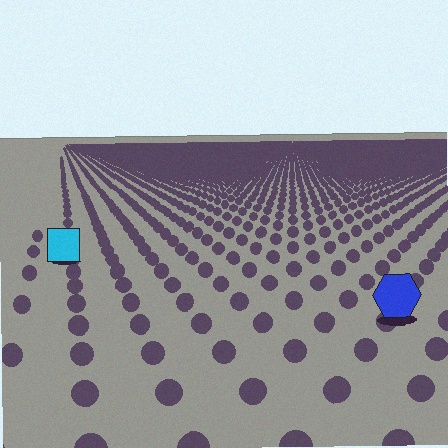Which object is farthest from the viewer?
The cyan square is farthest from the viewer. It appears smaller and the ground texture around it is denser.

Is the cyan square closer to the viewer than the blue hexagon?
No. The blue hexagon is closer — you can tell from the texture gradient: the ground texture is coarser near it.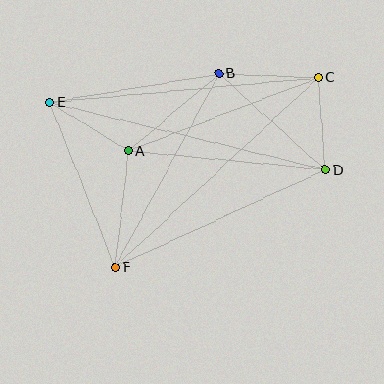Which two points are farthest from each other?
Points D and E are farthest from each other.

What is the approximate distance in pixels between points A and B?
The distance between A and B is approximately 119 pixels.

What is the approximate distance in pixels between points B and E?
The distance between B and E is approximately 171 pixels.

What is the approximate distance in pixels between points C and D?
The distance between C and D is approximately 93 pixels.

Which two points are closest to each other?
Points A and E are closest to each other.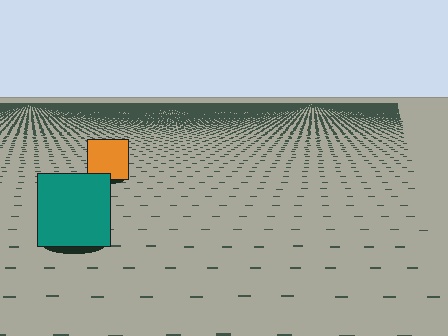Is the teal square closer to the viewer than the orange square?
Yes. The teal square is closer — you can tell from the texture gradient: the ground texture is coarser near it.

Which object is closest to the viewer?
The teal square is closest. The texture marks near it are larger and more spread out.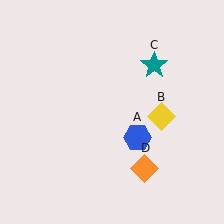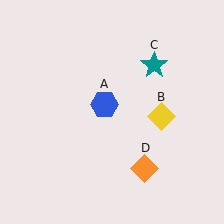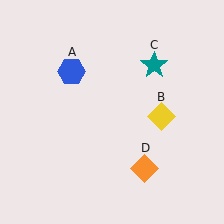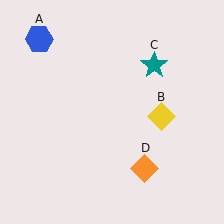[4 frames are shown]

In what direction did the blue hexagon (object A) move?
The blue hexagon (object A) moved up and to the left.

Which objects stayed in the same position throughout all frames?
Yellow diamond (object B) and teal star (object C) and orange diamond (object D) remained stationary.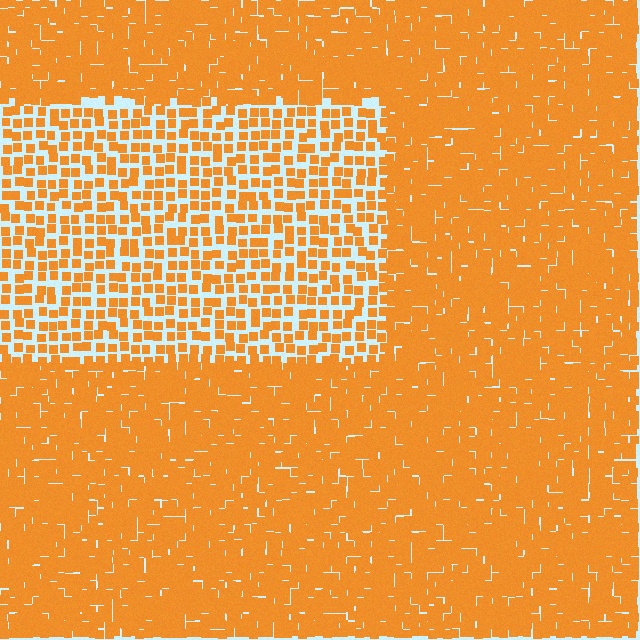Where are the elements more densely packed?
The elements are more densely packed outside the rectangle boundary.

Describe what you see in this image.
The image contains small orange elements arranged at two different densities. A rectangle-shaped region is visible where the elements are less densely packed than the surrounding area.